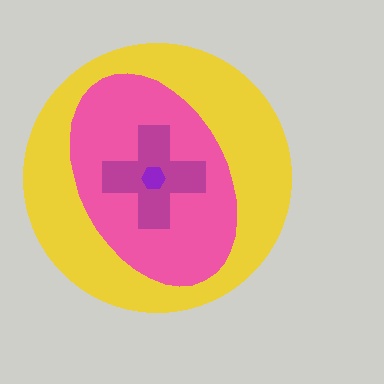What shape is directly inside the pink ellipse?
The magenta cross.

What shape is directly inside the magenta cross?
The purple hexagon.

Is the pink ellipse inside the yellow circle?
Yes.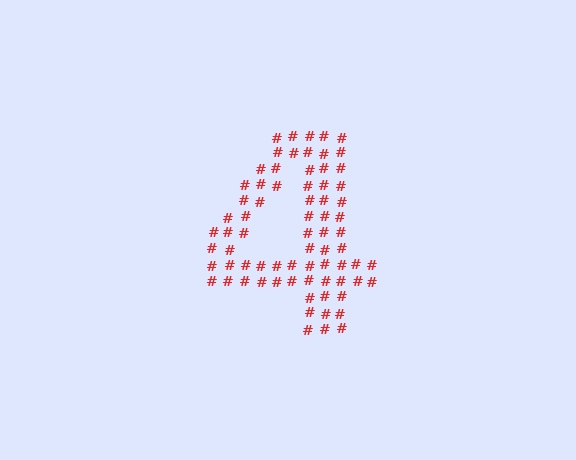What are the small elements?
The small elements are hash symbols.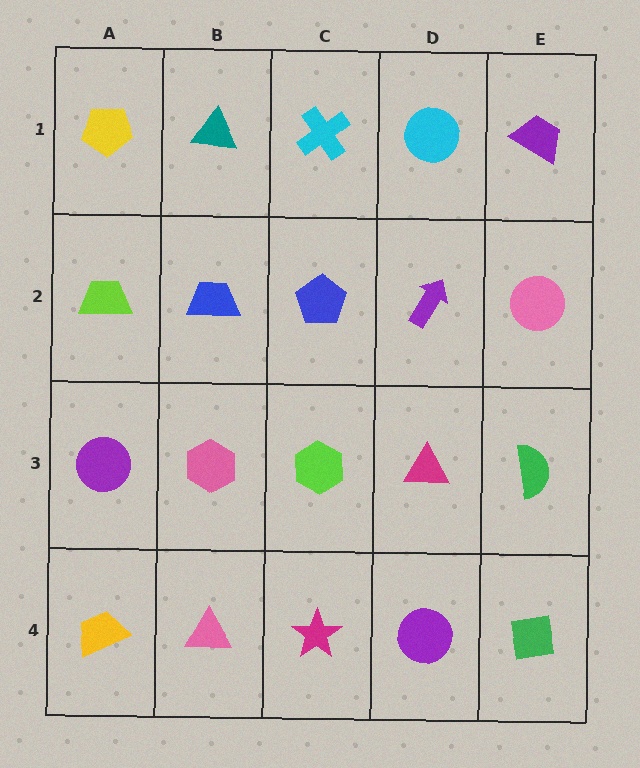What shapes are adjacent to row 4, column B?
A pink hexagon (row 3, column B), a yellow trapezoid (row 4, column A), a magenta star (row 4, column C).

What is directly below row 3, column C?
A magenta star.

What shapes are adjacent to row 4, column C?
A lime hexagon (row 3, column C), a pink triangle (row 4, column B), a purple circle (row 4, column D).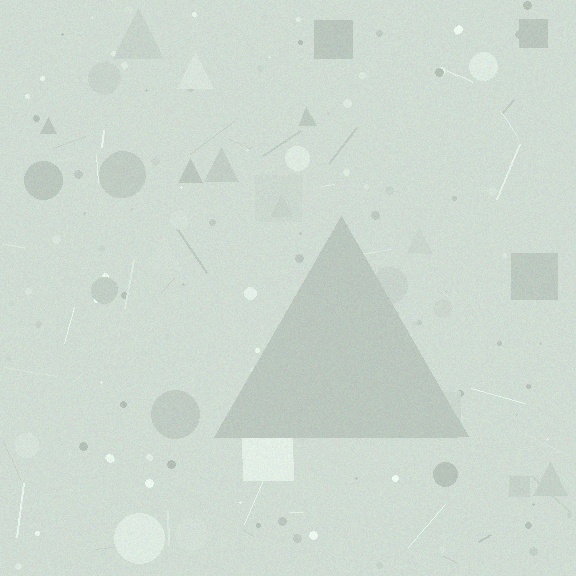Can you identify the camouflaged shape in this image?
The camouflaged shape is a triangle.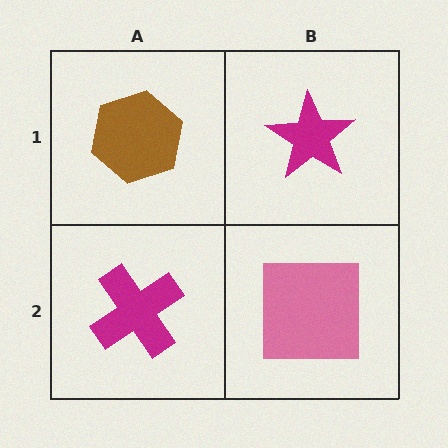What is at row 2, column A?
A magenta cross.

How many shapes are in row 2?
2 shapes.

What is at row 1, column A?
A brown hexagon.